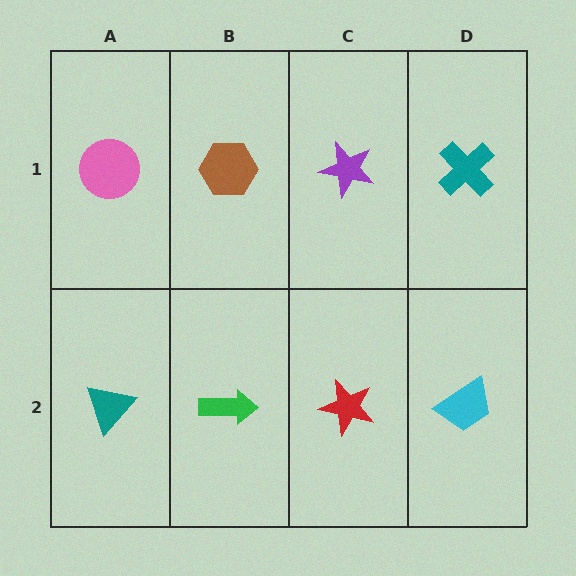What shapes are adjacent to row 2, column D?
A teal cross (row 1, column D), a red star (row 2, column C).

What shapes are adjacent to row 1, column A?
A teal triangle (row 2, column A), a brown hexagon (row 1, column B).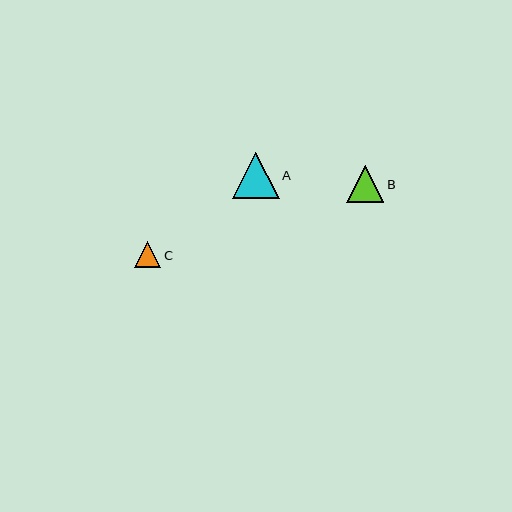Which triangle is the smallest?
Triangle C is the smallest with a size of approximately 26 pixels.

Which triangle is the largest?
Triangle A is the largest with a size of approximately 47 pixels.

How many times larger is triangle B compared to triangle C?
Triangle B is approximately 1.4 times the size of triangle C.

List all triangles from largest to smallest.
From largest to smallest: A, B, C.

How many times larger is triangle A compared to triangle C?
Triangle A is approximately 1.8 times the size of triangle C.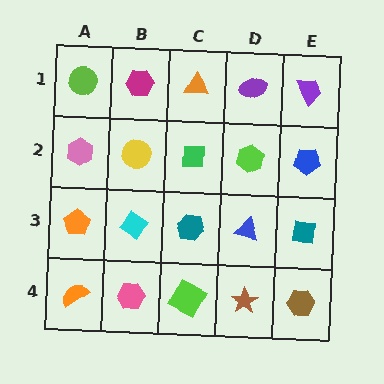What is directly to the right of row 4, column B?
A lime square.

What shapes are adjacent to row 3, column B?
A yellow circle (row 2, column B), a pink hexagon (row 4, column B), an orange pentagon (row 3, column A), a teal hexagon (row 3, column C).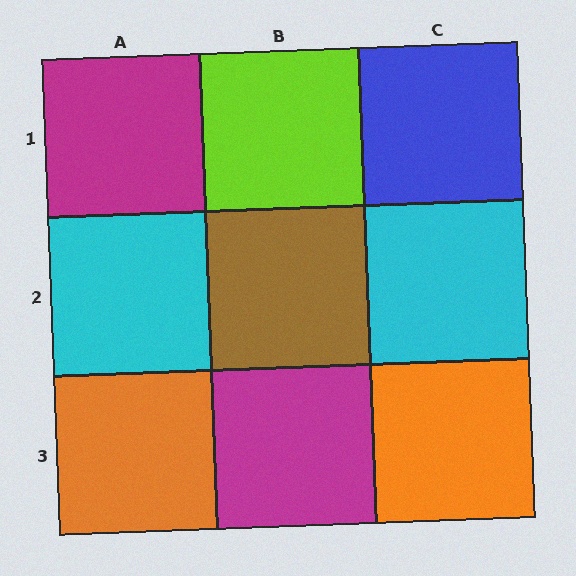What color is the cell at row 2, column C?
Cyan.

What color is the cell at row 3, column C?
Orange.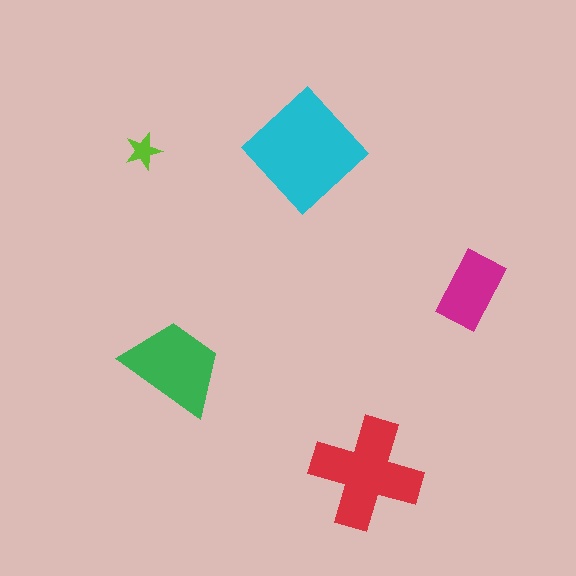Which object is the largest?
The cyan diamond.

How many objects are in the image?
There are 5 objects in the image.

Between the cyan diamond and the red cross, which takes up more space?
The cyan diamond.